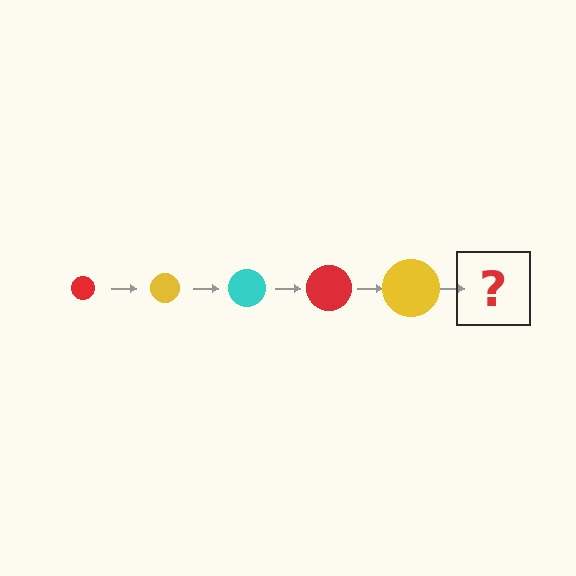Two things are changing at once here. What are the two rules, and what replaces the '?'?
The two rules are that the circle grows larger each step and the color cycles through red, yellow, and cyan. The '?' should be a cyan circle, larger than the previous one.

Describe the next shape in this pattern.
It should be a cyan circle, larger than the previous one.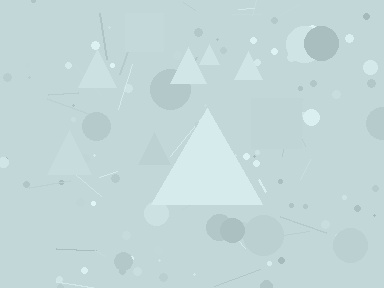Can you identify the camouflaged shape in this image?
The camouflaged shape is a triangle.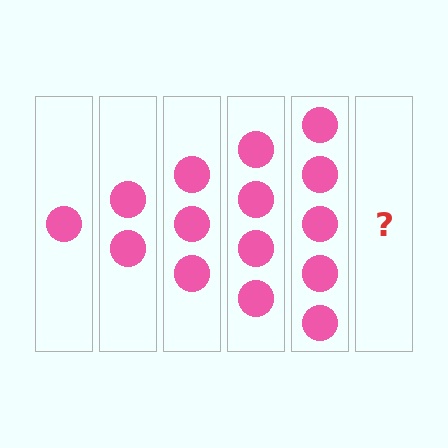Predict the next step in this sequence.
The next step is 6 circles.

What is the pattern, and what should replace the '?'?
The pattern is that each step adds one more circle. The '?' should be 6 circles.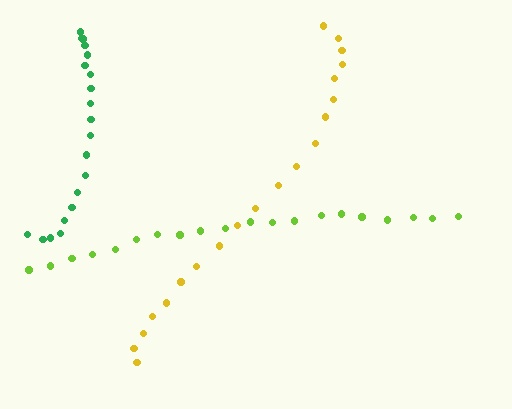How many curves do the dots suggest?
There are 3 distinct paths.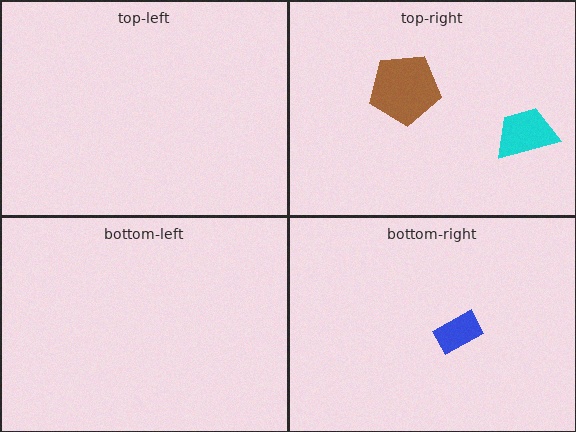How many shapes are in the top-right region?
2.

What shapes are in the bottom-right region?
The blue rectangle.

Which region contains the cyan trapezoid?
The top-right region.